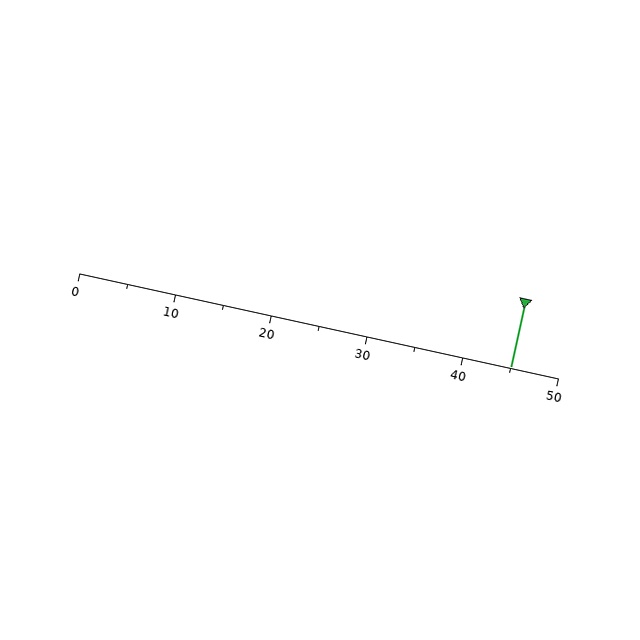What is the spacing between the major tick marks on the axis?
The major ticks are spaced 10 apart.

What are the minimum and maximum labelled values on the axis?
The axis runs from 0 to 50.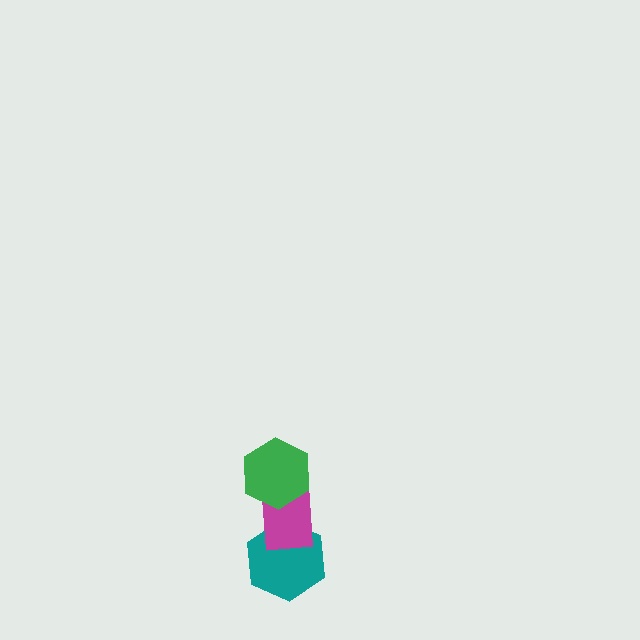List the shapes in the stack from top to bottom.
From top to bottom: the green hexagon, the magenta rectangle, the teal hexagon.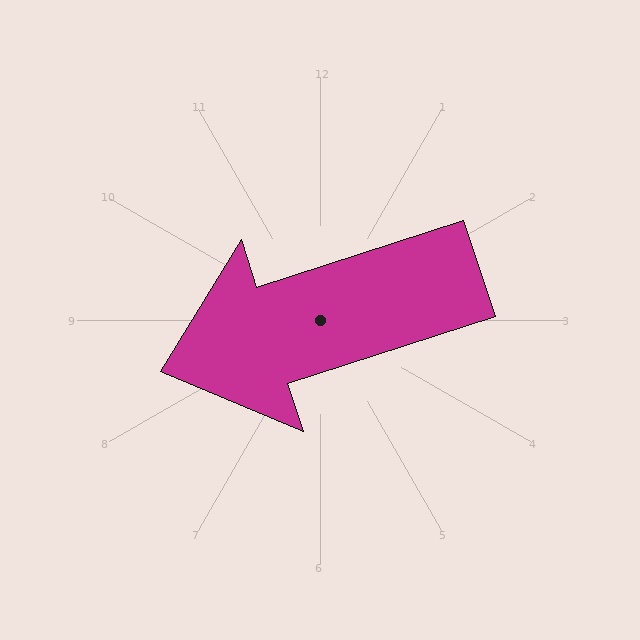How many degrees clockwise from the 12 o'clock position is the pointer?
Approximately 252 degrees.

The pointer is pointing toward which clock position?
Roughly 8 o'clock.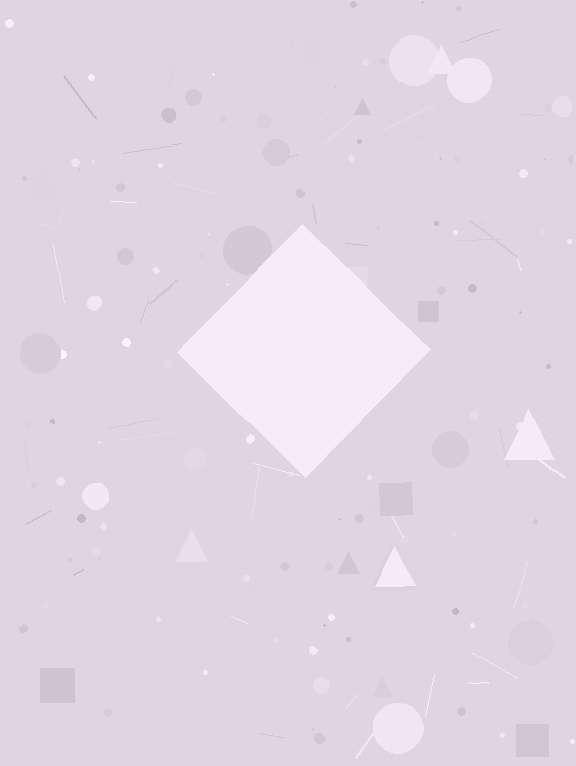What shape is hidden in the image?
A diamond is hidden in the image.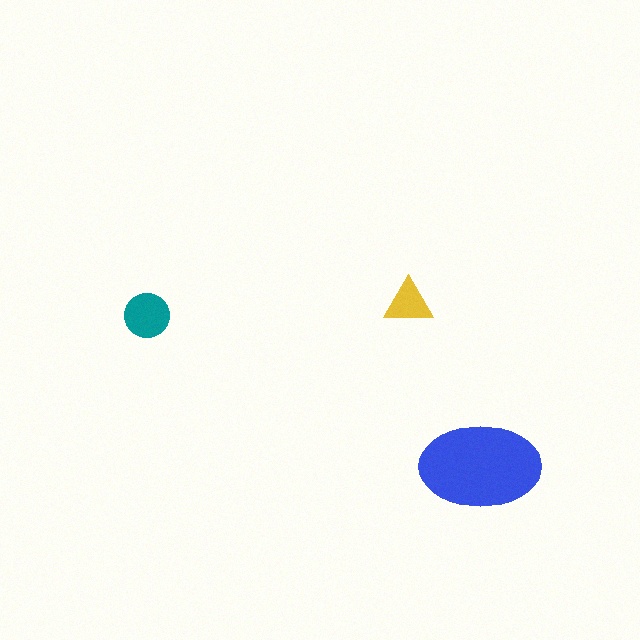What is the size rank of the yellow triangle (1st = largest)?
3rd.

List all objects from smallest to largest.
The yellow triangle, the teal circle, the blue ellipse.